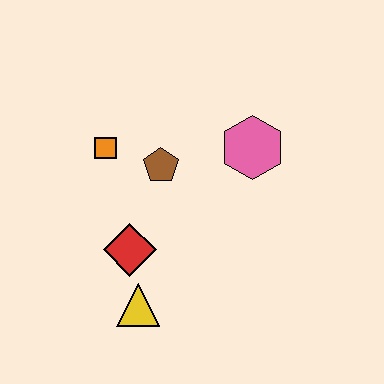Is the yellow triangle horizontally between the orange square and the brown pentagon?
Yes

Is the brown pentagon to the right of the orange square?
Yes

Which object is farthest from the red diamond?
The pink hexagon is farthest from the red diamond.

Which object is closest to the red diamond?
The yellow triangle is closest to the red diamond.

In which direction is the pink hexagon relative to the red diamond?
The pink hexagon is to the right of the red diamond.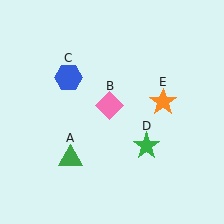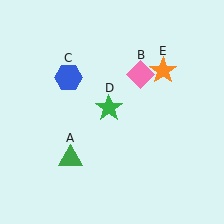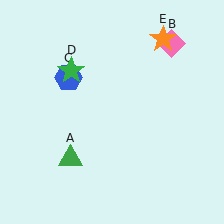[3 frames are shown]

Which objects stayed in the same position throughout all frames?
Green triangle (object A) and blue hexagon (object C) remained stationary.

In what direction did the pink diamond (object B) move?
The pink diamond (object B) moved up and to the right.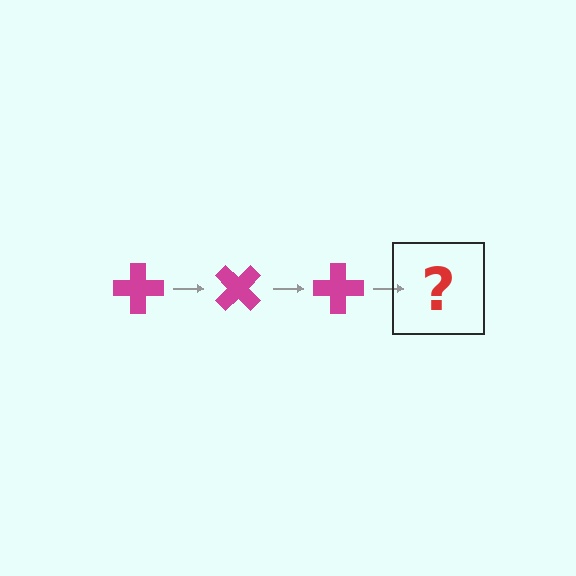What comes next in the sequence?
The next element should be a magenta cross rotated 135 degrees.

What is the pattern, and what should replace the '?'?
The pattern is that the cross rotates 45 degrees each step. The '?' should be a magenta cross rotated 135 degrees.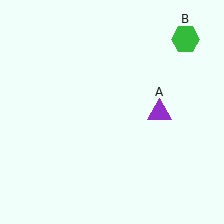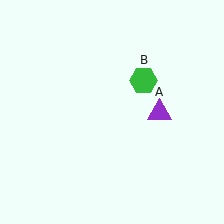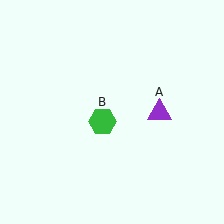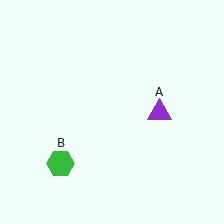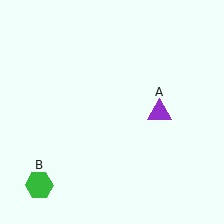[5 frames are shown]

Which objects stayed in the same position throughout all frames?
Purple triangle (object A) remained stationary.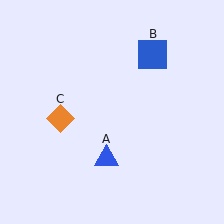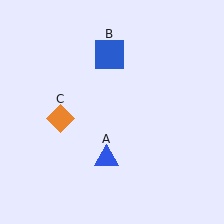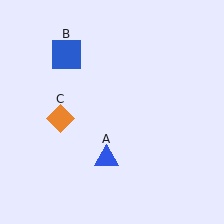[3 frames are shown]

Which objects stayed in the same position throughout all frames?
Blue triangle (object A) and orange diamond (object C) remained stationary.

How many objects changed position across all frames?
1 object changed position: blue square (object B).